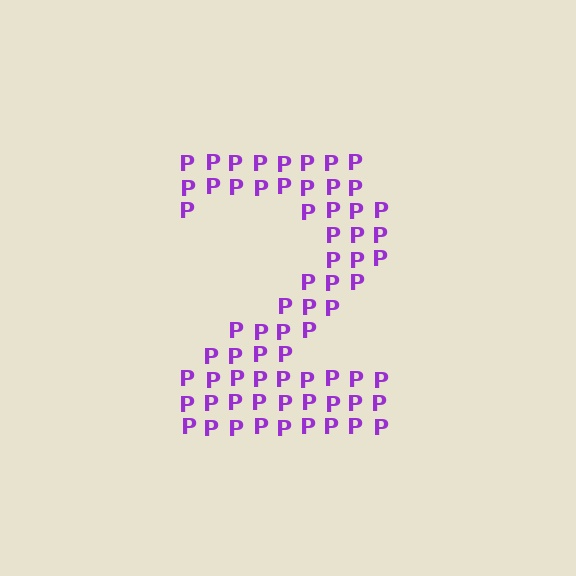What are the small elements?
The small elements are letter P's.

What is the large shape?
The large shape is the digit 2.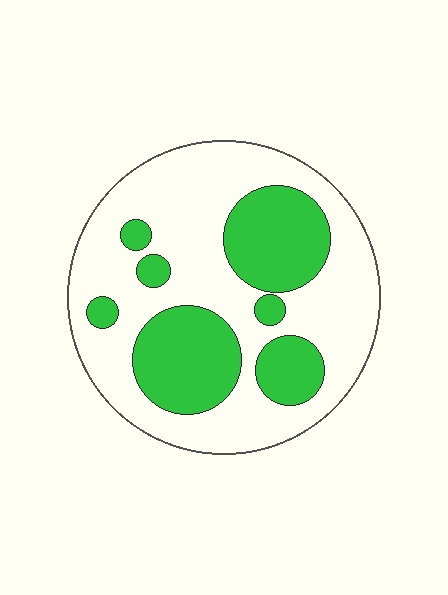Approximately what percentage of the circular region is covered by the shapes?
Approximately 35%.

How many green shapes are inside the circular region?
7.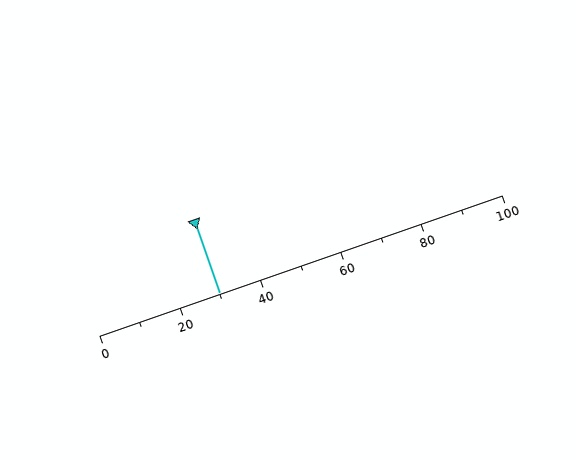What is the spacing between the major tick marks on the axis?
The major ticks are spaced 20 apart.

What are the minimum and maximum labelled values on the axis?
The axis runs from 0 to 100.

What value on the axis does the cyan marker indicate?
The marker indicates approximately 30.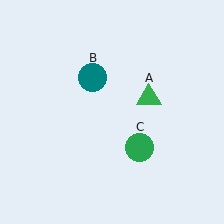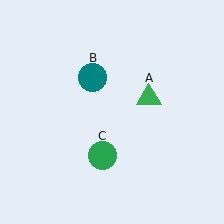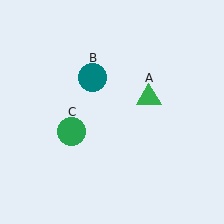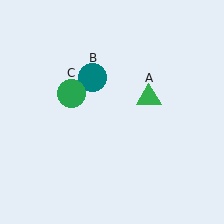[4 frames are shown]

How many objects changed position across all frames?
1 object changed position: green circle (object C).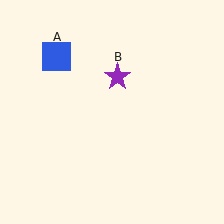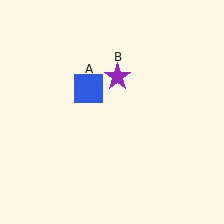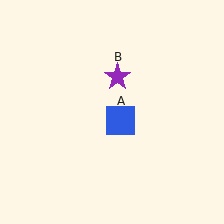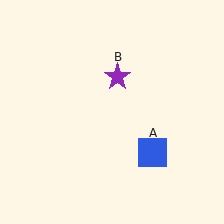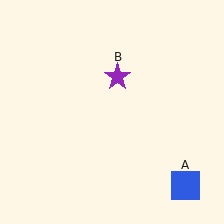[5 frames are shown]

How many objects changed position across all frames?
1 object changed position: blue square (object A).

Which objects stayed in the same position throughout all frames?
Purple star (object B) remained stationary.